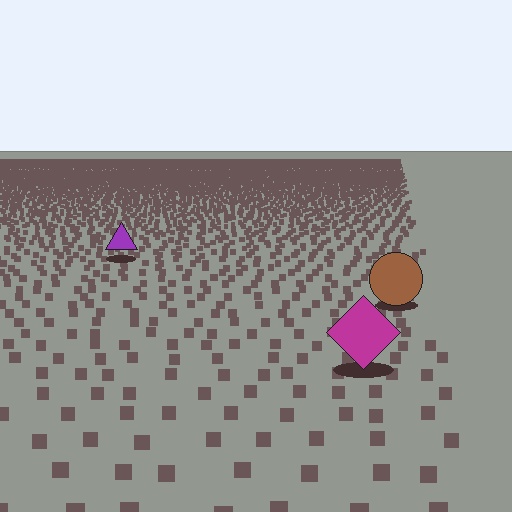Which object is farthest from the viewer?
The purple triangle is farthest from the viewer. It appears smaller and the ground texture around it is denser.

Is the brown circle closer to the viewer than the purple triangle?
Yes. The brown circle is closer — you can tell from the texture gradient: the ground texture is coarser near it.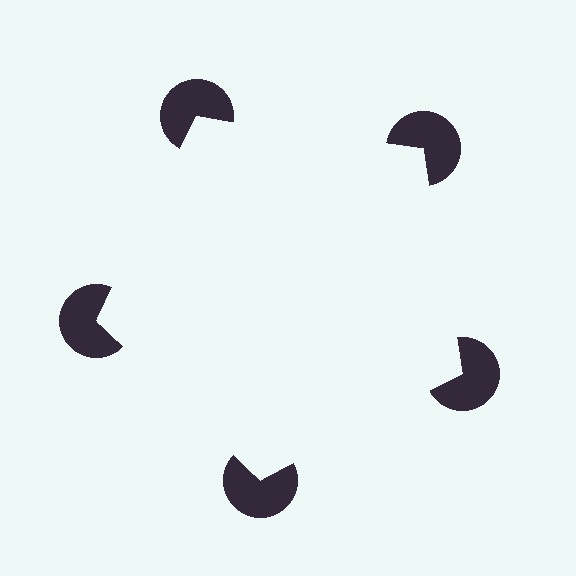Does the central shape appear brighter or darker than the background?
It typically appears slightly brighter than the background, even though no actual brightness change is drawn.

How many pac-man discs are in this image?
There are 5 — one at each vertex of the illusory pentagon.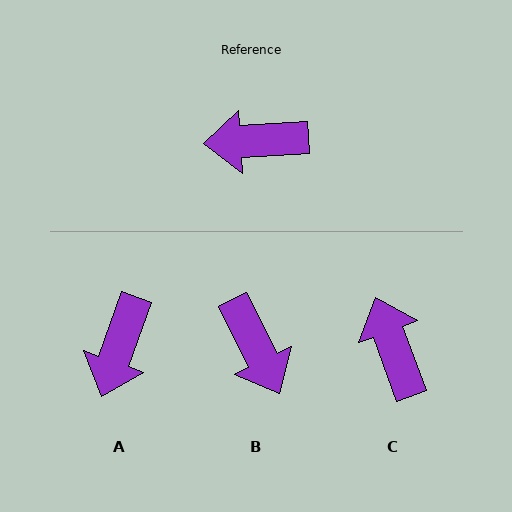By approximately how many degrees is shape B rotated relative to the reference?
Approximately 113 degrees counter-clockwise.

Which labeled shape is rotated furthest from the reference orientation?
B, about 113 degrees away.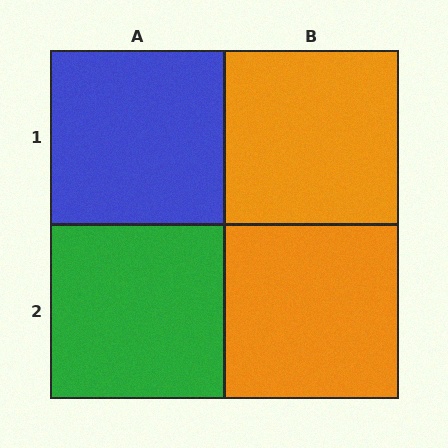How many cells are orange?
2 cells are orange.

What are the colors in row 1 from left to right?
Blue, orange.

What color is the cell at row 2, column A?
Green.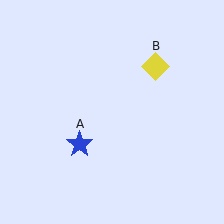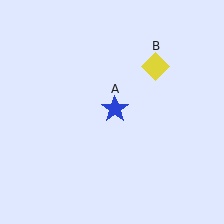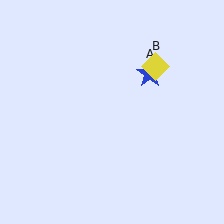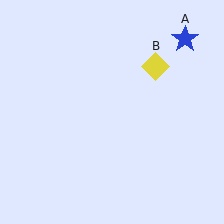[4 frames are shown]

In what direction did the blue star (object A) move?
The blue star (object A) moved up and to the right.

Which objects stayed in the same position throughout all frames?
Yellow diamond (object B) remained stationary.